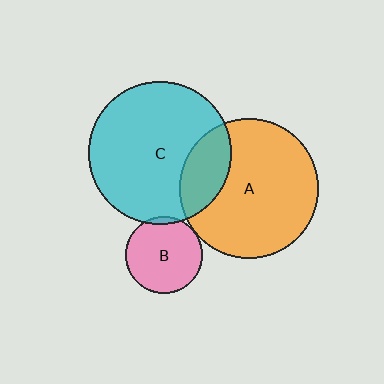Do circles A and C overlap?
Yes.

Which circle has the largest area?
Circle C (cyan).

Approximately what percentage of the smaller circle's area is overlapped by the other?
Approximately 20%.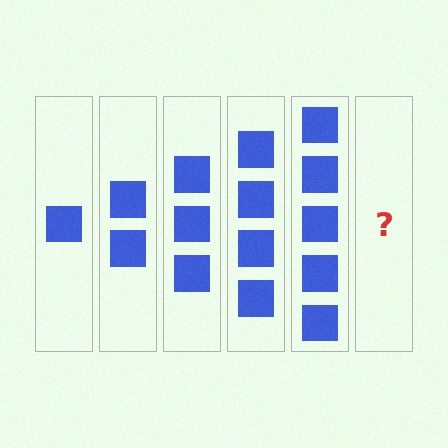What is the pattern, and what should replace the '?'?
The pattern is that each step adds one more square. The '?' should be 6 squares.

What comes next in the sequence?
The next element should be 6 squares.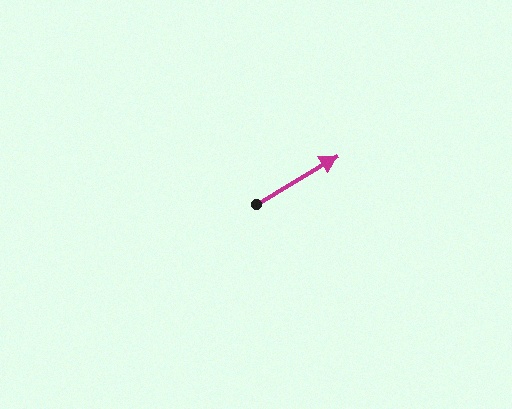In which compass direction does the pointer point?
Northeast.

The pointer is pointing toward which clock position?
Roughly 2 o'clock.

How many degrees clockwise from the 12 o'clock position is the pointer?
Approximately 59 degrees.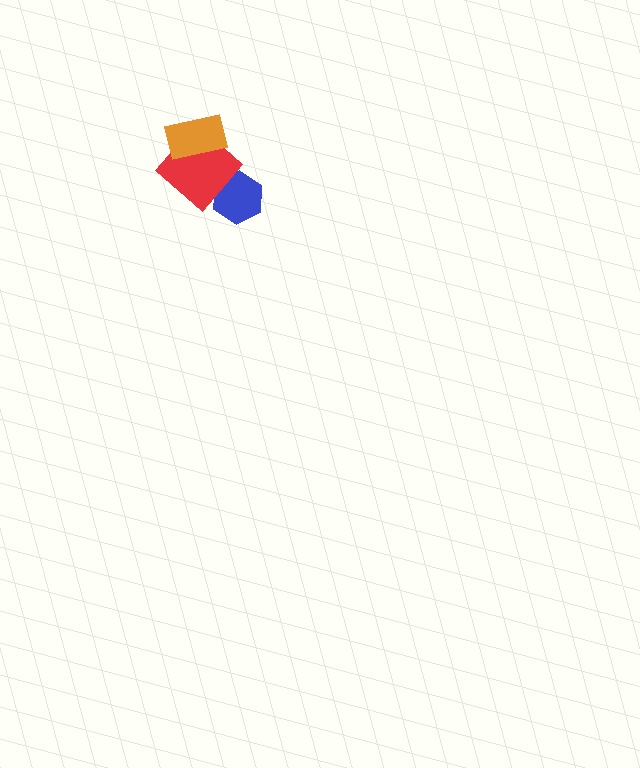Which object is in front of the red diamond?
The orange rectangle is in front of the red diamond.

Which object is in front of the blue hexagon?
The red diamond is in front of the blue hexagon.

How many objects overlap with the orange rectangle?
1 object overlaps with the orange rectangle.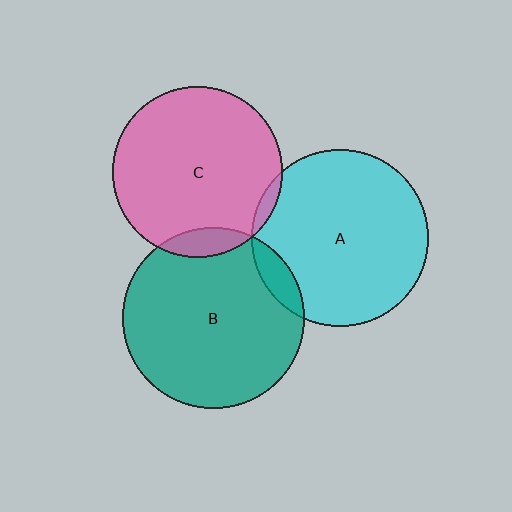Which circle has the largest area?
Circle B (teal).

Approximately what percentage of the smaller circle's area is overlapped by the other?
Approximately 10%.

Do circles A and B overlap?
Yes.